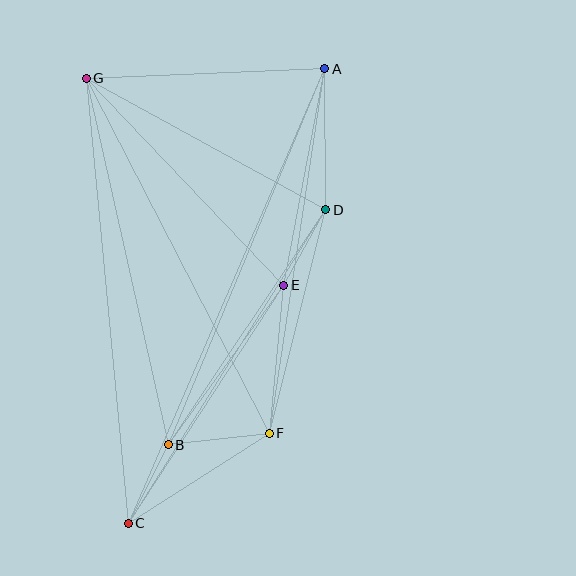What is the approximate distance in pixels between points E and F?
The distance between E and F is approximately 149 pixels.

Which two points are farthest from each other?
Points A and C are farthest from each other.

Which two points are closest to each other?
Points D and E are closest to each other.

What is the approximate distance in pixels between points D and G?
The distance between D and G is approximately 273 pixels.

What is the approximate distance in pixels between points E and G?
The distance between E and G is approximately 286 pixels.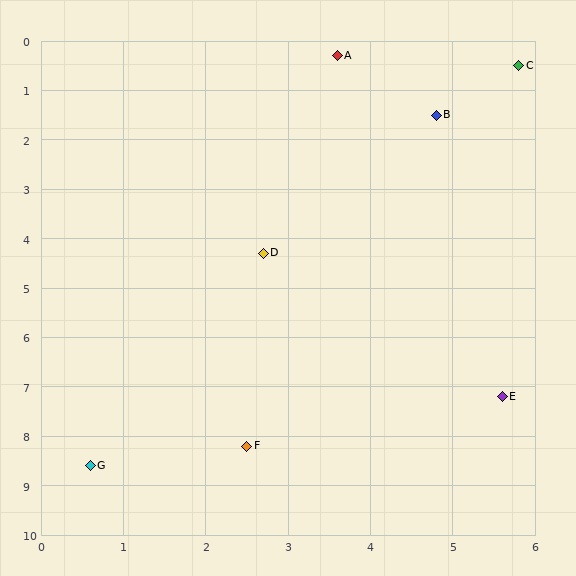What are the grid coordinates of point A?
Point A is at approximately (3.6, 0.3).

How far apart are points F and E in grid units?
Points F and E are about 3.3 grid units apart.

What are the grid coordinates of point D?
Point D is at approximately (2.7, 4.3).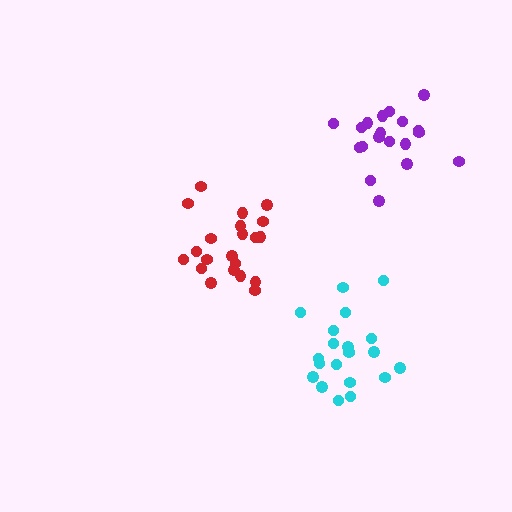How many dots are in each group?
Group 1: 20 dots, Group 2: 21 dots, Group 3: 19 dots (60 total).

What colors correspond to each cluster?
The clusters are colored: cyan, red, purple.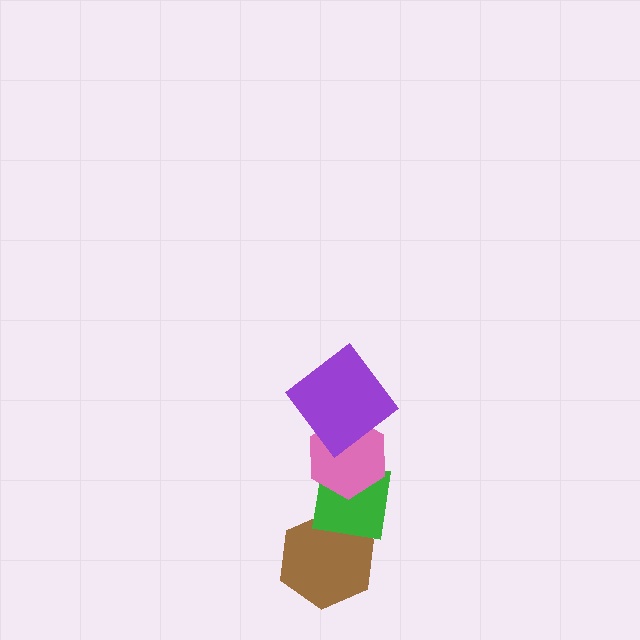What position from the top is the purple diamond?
The purple diamond is 1st from the top.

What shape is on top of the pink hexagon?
The purple diamond is on top of the pink hexagon.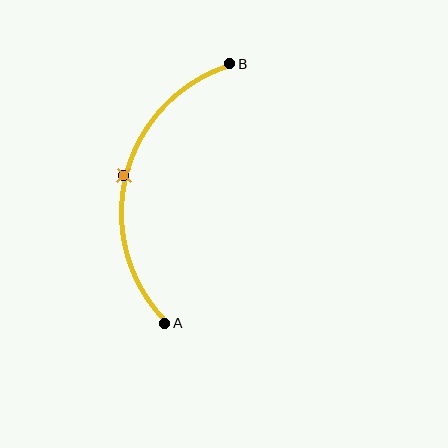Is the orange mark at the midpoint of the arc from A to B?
Yes. The orange mark lies on the arc at equal arc-length from both A and B — it is the arc midpoint.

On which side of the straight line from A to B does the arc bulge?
The arc bulges to the left of the straight line connecting A and B.